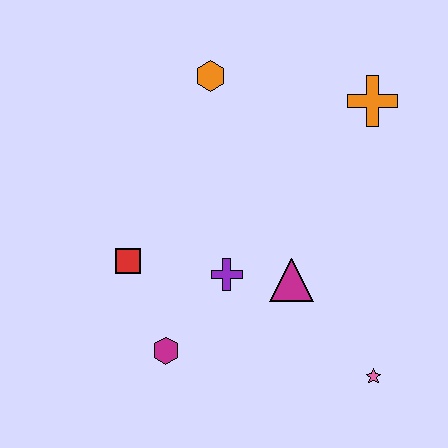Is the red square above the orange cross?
No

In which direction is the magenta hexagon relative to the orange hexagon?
The magenta hexagon is below the orange hexagon.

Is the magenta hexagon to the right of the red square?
Yes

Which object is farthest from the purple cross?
The orange cross is farthest from the purple cross.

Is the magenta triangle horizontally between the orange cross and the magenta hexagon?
Yes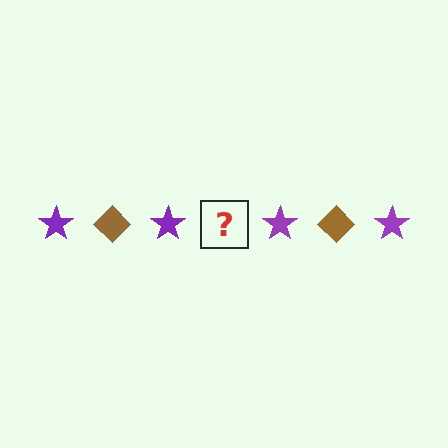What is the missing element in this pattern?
The missing element is a brown diamond.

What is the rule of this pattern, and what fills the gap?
The rule is that the pattern alternates between purple star and brown diamond. The gap should be filled with a brown diamond.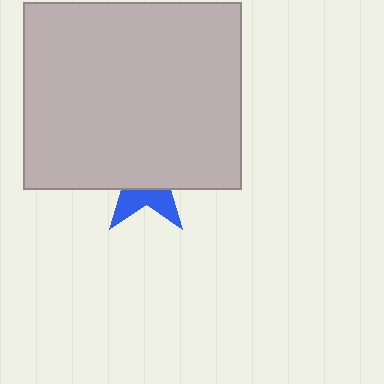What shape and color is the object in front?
The object in front is a light gray rectangle.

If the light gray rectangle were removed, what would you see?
You would see the complete blue star.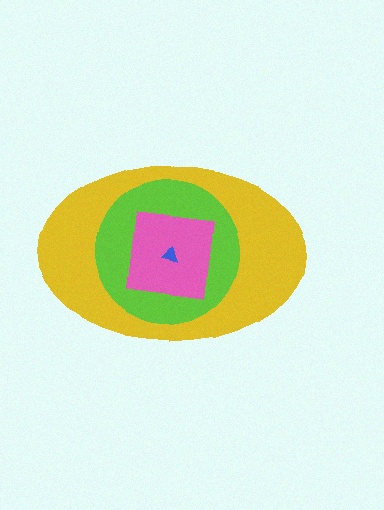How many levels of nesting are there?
4.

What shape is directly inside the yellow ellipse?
The lime circle.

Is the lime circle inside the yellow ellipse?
Yes.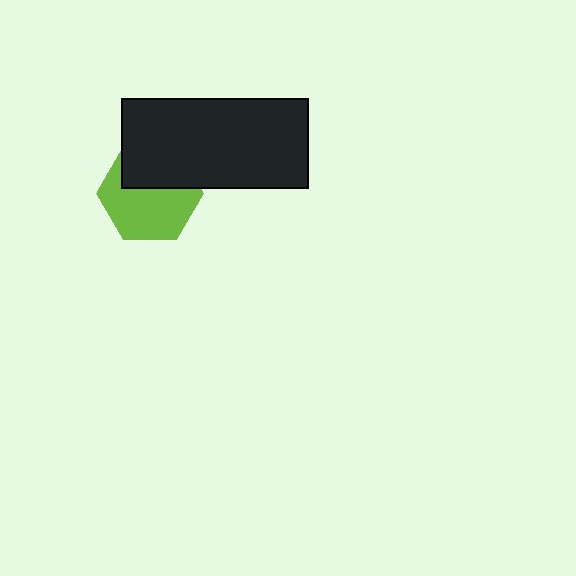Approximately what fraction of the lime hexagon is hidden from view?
Roughly 39% of the lime hexagon is hidden behind the black rectangle.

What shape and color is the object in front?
The object in front is a black rectangle.